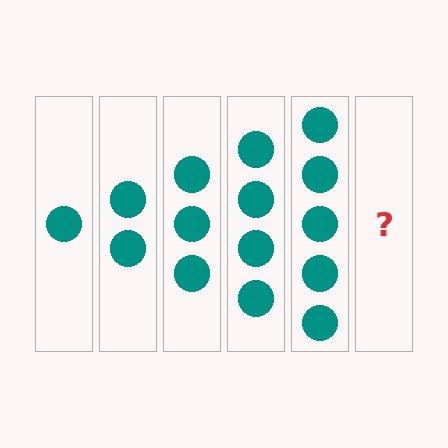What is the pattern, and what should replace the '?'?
The pattern is that each step adds one more circle. The '?' should be 6 circles.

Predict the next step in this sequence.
The next step is 6 circles.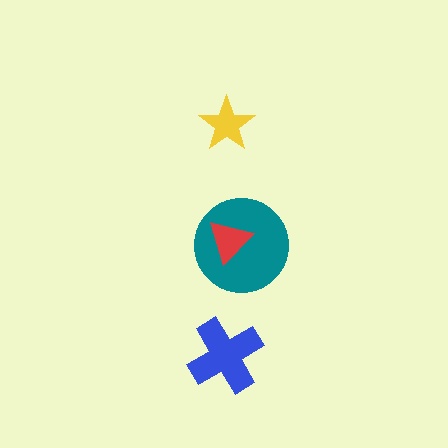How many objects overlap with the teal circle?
1 object overlaps with the teal circle.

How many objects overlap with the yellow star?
0 objects overlap with the yellow star.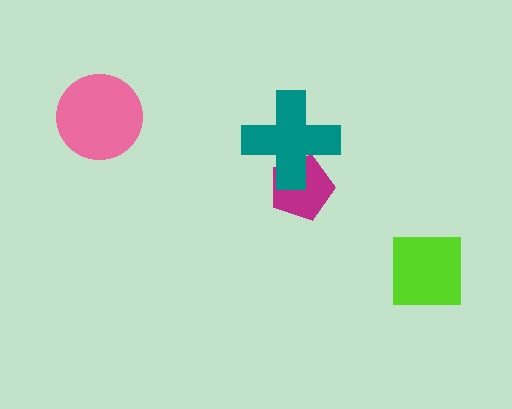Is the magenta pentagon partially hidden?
Yes, it is partially covered by another shape.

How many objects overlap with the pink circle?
0 objects overlap with the pink circle.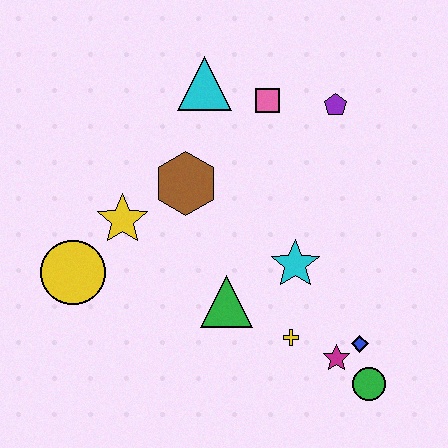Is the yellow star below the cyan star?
No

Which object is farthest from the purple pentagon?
The yellow circle is farthest from the purple pentagon.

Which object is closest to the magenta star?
The blue diamond is closest to the magenta star.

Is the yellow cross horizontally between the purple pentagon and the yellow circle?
Yes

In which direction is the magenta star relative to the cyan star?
The magenta star is below the cyan star.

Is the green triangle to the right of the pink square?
No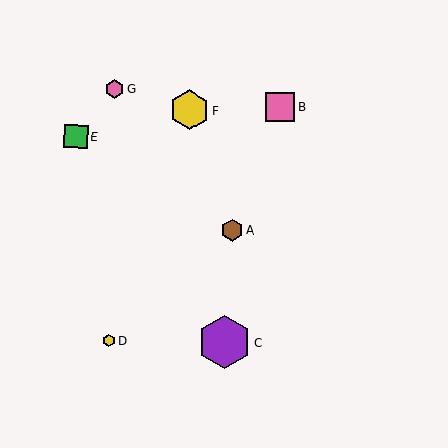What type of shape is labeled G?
Shape G is a pink hexagon.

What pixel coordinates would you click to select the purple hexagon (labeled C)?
Click at (225, 342) to select the purple hexagon C.